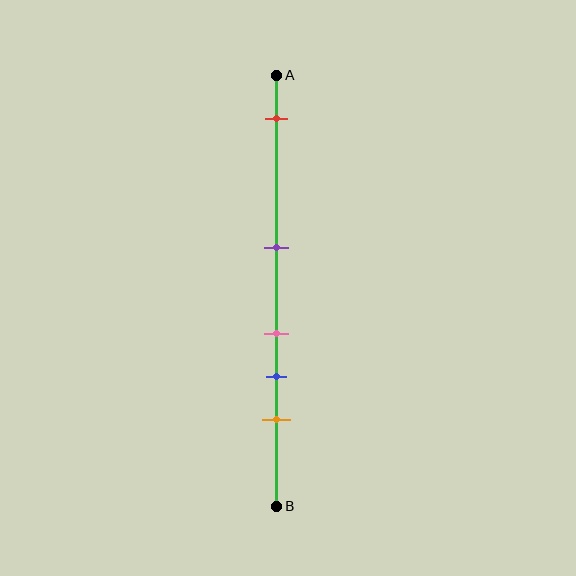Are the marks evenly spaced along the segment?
No, the marks are not evenly spaced.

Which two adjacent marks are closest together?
The pink and blue marks are the closest adjacent pair.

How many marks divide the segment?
There are 5 marks dividing the segment.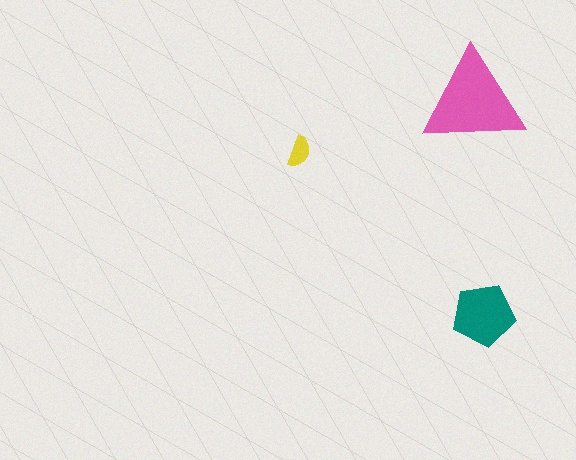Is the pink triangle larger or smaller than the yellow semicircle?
Larger.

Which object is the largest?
The pink triangle.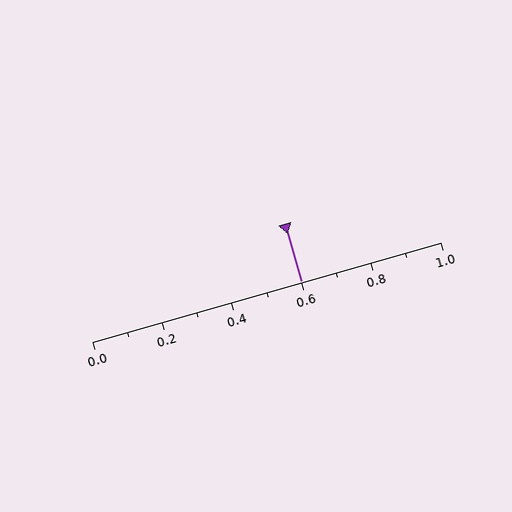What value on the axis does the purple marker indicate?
The marker indicates approximately 0.6.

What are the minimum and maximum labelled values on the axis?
The axis runs from 0.0 to 1.0.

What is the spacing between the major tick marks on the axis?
The major ticks are spaced 0.2 apart.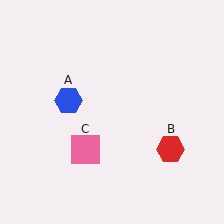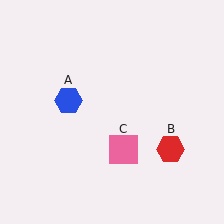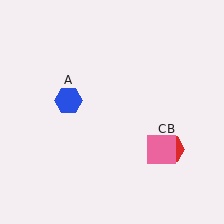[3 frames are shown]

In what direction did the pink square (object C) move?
The pink square (object C) moved right.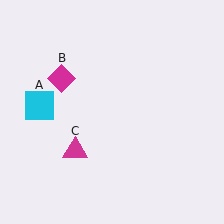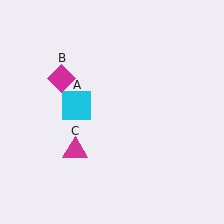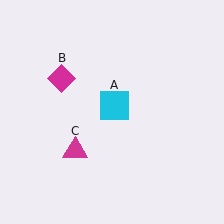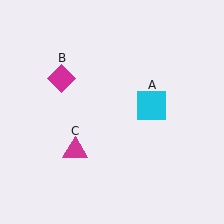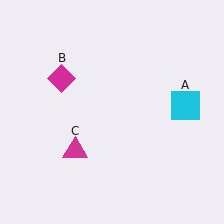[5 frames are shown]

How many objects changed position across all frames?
1 object changed position: cyan square (object A).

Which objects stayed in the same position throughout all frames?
Magenta diamond (object B) and magenta triangle (object C) remained stationary.